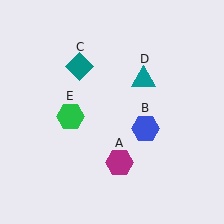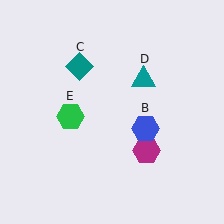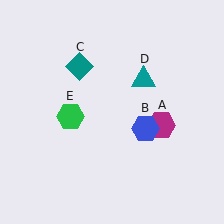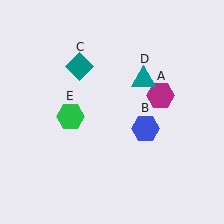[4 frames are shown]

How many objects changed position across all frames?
1 object changed position: magenta hexagon (object A).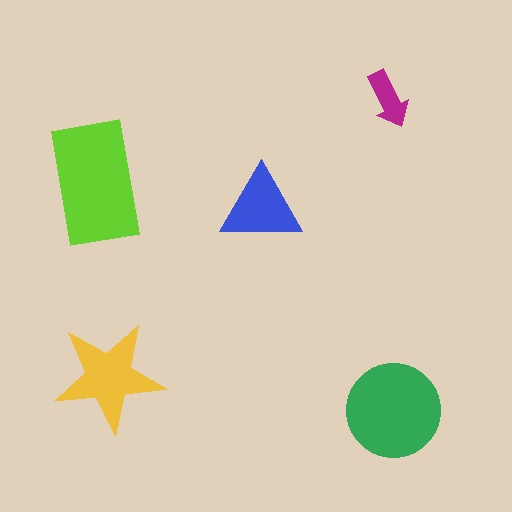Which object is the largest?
The lime rectangle.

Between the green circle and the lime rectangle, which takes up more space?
The lime rectangle.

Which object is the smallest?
The magenta arrow.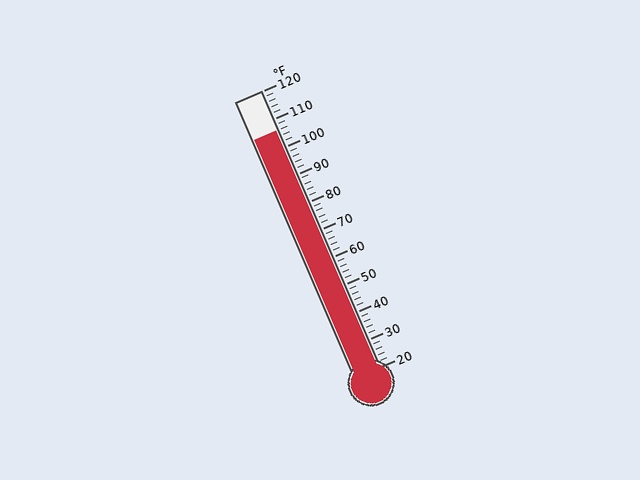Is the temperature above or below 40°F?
The temperature is above 40°F.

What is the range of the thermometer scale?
The thermometer scale ranges from 20°F to 120°F.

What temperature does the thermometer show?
The thermometer shows approximately 106°F.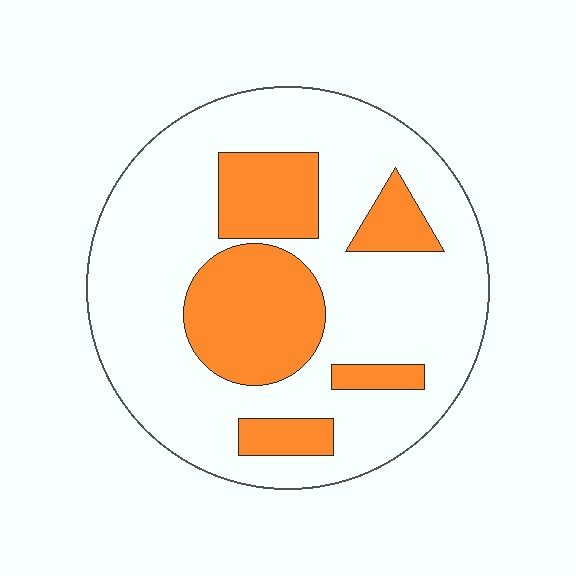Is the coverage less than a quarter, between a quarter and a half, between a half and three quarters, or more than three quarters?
Between a quarter and a half.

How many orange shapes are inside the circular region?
5.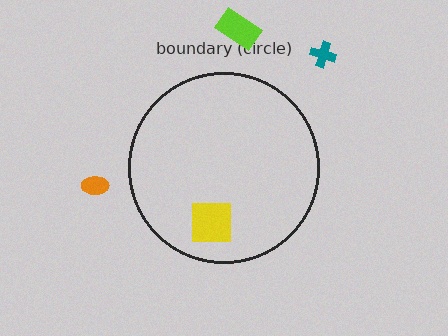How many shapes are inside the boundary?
1 inside, 3 outside.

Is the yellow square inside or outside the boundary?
Inside.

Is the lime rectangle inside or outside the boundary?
Outside.